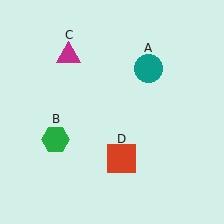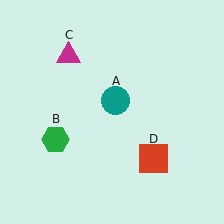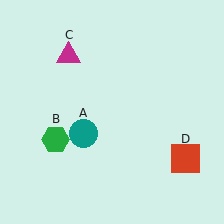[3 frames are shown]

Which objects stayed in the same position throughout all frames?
Green hexagon (object B) and magenta triangle (object C) remained stationary.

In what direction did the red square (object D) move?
The red square (object D) moved right.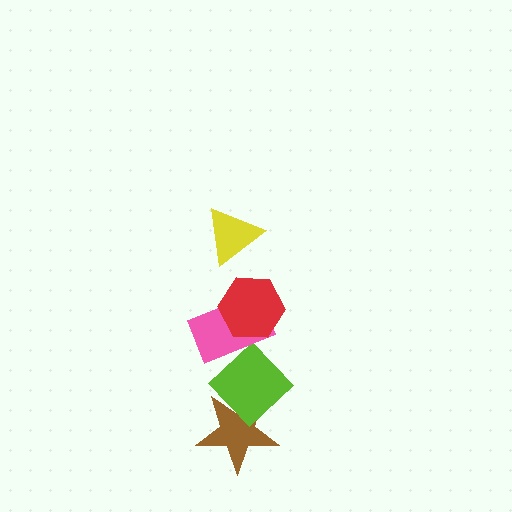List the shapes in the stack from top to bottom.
From top to bottom: the yellow triangle, the red hexagon, the pink rectangle, the lime diamond, the brown star.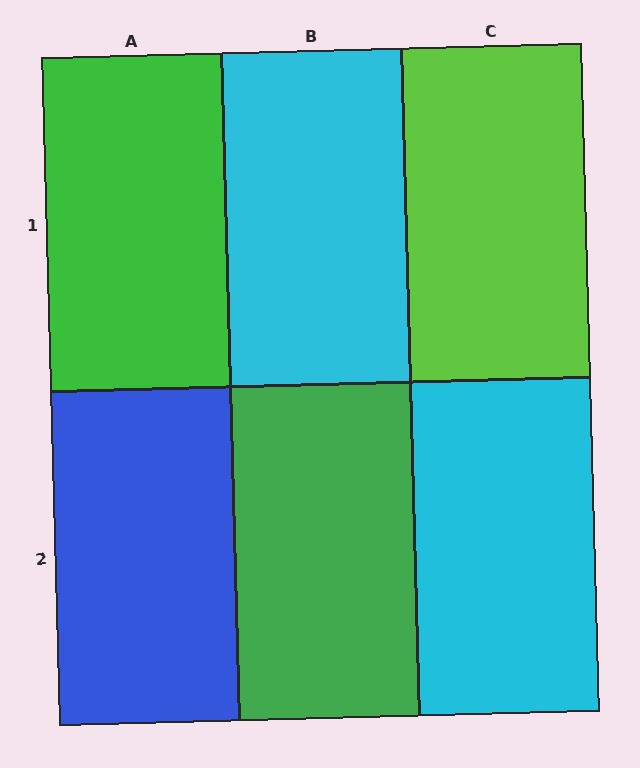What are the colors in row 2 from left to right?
Blue, green, cyan.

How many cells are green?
2 cells are green.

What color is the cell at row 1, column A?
Green.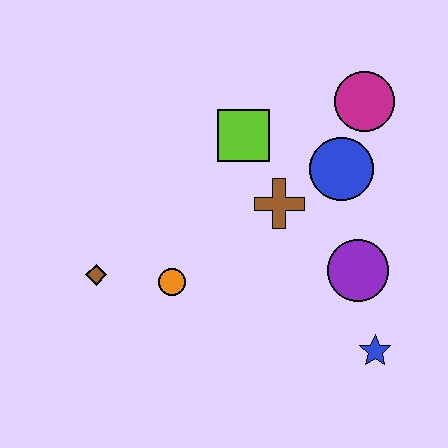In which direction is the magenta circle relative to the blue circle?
The magenta circle is above the blue circle.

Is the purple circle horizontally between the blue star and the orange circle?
Yes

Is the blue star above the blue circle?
No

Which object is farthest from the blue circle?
The brown diamond is farthest from the blue circle.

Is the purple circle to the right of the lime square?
Yes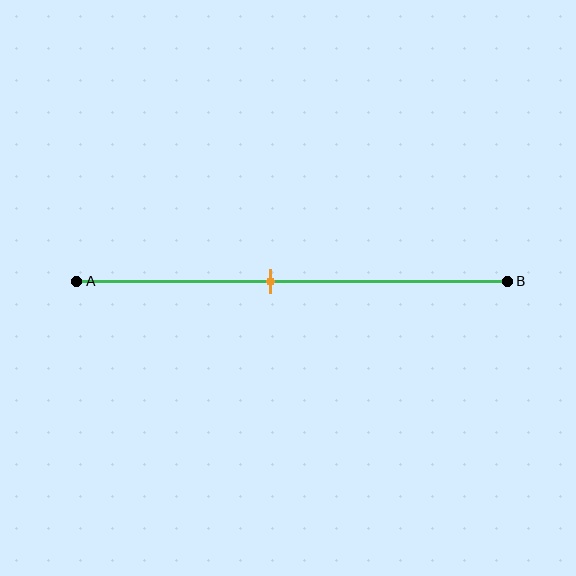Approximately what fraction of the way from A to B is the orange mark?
The orange mark is approximately 45% of the way from A to B.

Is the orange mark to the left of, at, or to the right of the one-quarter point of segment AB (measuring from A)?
The orange mark is to the right of the one-quarter point of segment AB.